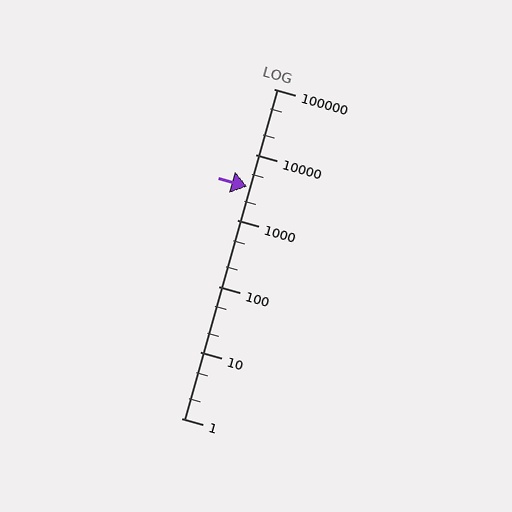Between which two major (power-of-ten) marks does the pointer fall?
The pointer is between 1000 and 10000.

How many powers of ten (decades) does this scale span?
The scale spans 5 decades, from 1 to 100000.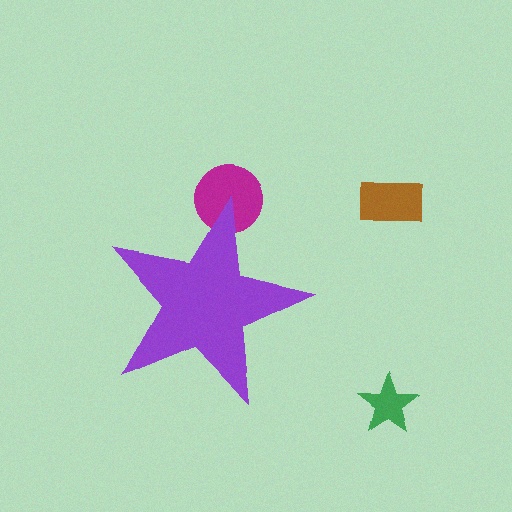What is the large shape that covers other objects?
A purple star.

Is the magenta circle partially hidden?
Yes, the magenta circle is partially hidden behind the purple star.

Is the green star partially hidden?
No, the green star is fully visible.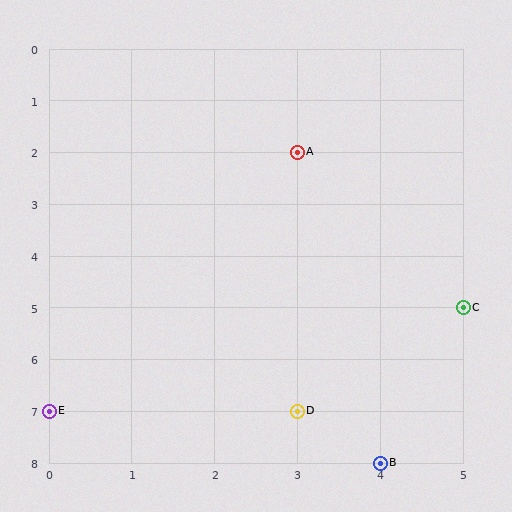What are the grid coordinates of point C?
Point C is at grid coordinates (5, 5).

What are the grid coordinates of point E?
Point E is at grid coordinates (0, 7).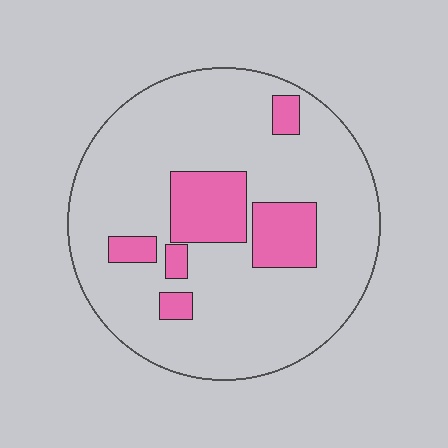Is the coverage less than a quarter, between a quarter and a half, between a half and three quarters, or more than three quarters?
Less than a quarter.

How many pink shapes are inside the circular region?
6.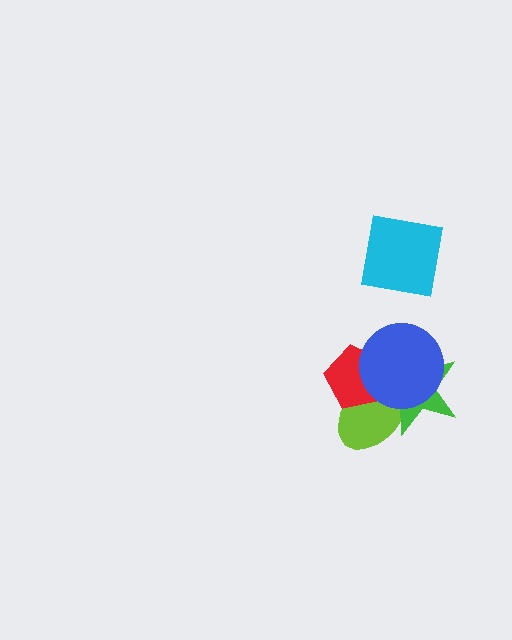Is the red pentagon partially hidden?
Yes, it is partially covered by another shape.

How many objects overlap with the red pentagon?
3 objects overlap with the red pentagon.